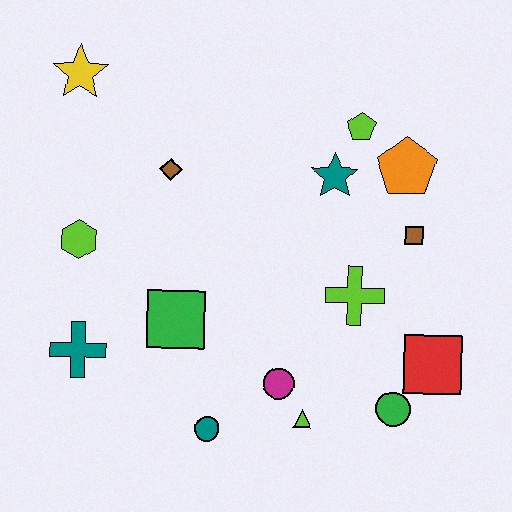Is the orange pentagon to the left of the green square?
No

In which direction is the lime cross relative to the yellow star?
The lime cross is to the right of the yellow star.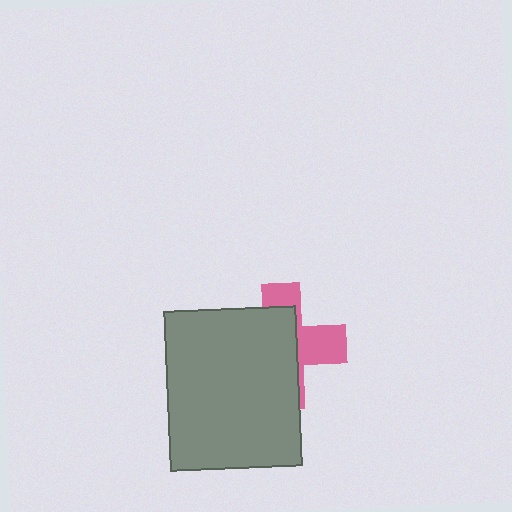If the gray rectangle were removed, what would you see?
You would see the complete pink cross.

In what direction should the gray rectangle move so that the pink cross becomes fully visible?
The gray rectangle should move left. That is the shortest direction to clear the overlap and leave the pink cross fully visible.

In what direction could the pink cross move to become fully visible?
The pink cross could move right. That would shift it out from behind the gray rectangle entirely.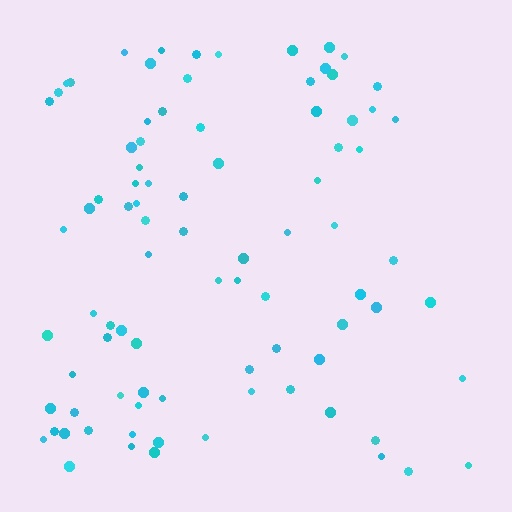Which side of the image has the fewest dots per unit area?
The right.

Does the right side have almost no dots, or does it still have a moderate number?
Still a moderate number, just noticeably fewer than the left.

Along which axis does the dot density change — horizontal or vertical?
Horizontal.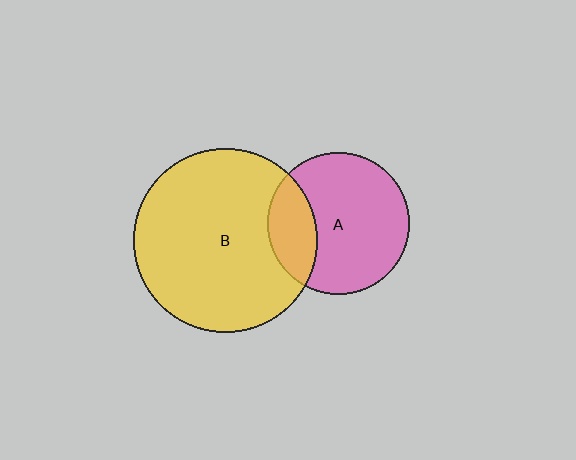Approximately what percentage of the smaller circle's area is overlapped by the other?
Approximately 25%.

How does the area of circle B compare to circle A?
Approximately 1.7 times.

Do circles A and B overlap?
Yes.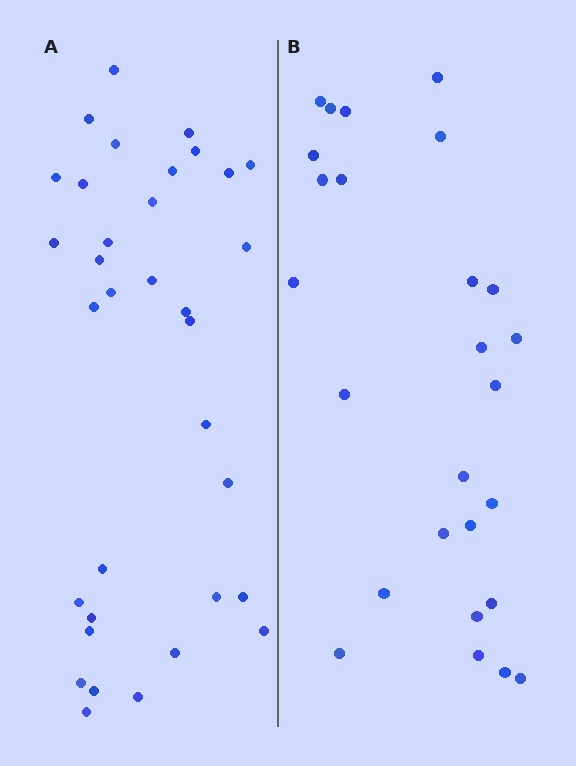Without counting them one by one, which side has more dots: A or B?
Region A (the left region) has more dots.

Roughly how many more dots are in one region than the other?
Region A has roughly 8 or so more dots than region B.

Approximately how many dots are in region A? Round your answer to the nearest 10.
About 30 dots. (The exact count is 34, which rounds to 30.)